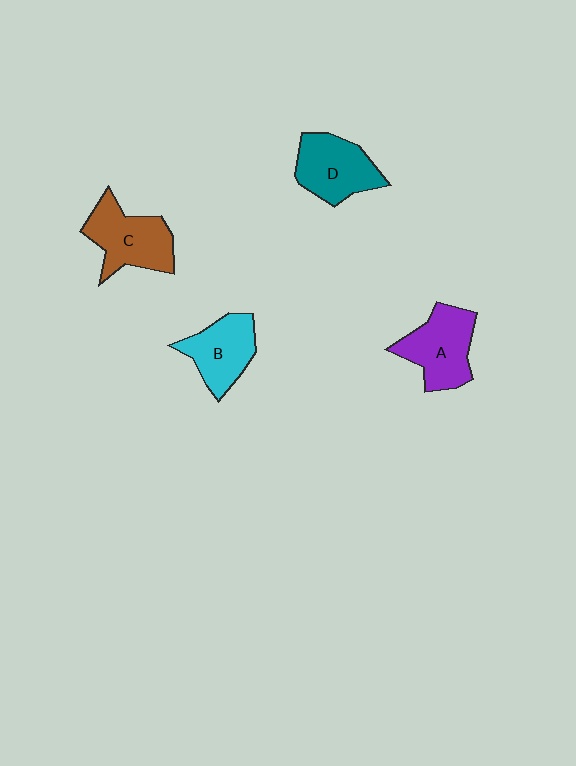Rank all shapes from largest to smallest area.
From largest to smallest: C (brown), A (purple), D (teal), B (cyan).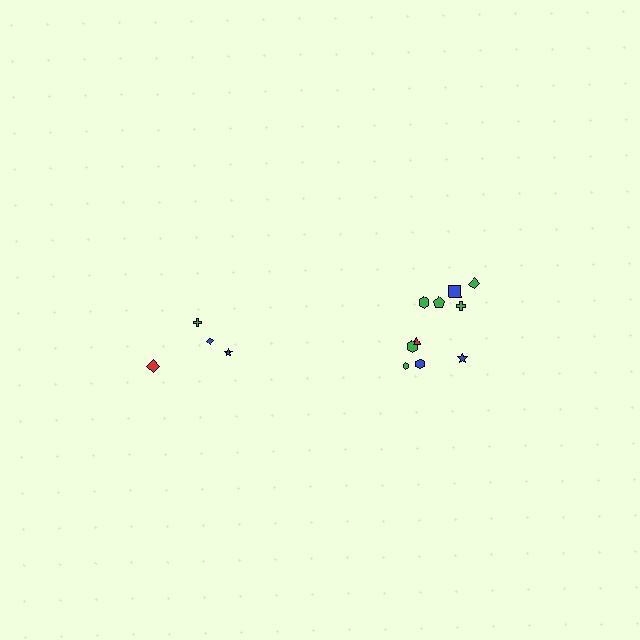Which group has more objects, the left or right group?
The right group.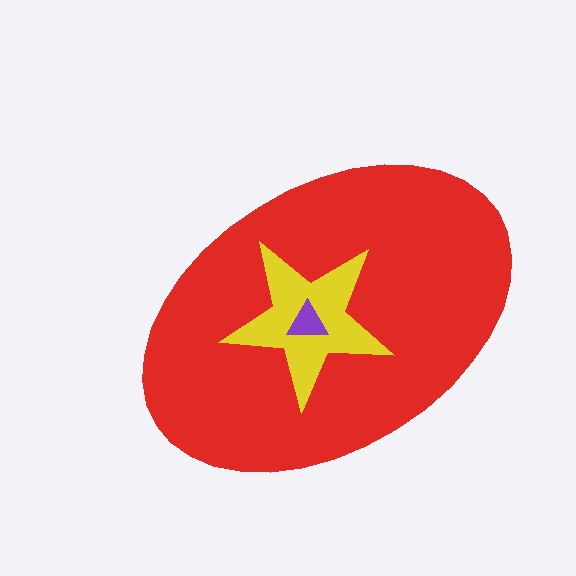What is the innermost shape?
The purple triangle.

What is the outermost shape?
The red ellipse.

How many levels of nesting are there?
3.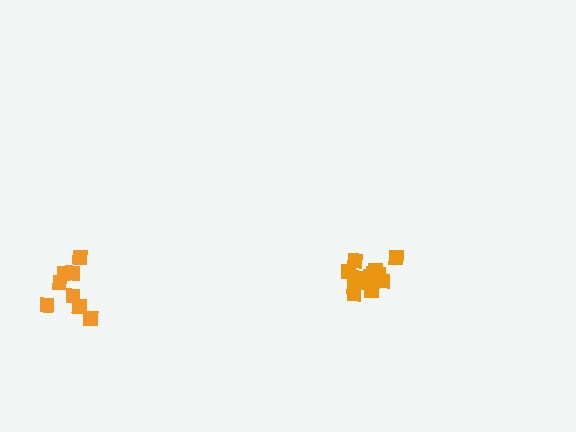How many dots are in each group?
Group 1: 13 dots, Group 2: 8 dots (21 total).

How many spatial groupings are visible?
There are 2 spatial groupings.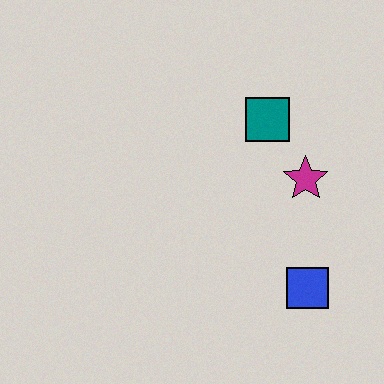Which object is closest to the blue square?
The magenta star is closest to the blue square.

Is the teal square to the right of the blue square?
No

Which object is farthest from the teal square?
The blue square is farthest from the teal square.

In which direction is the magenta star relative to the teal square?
The magenta star is below the teal square.